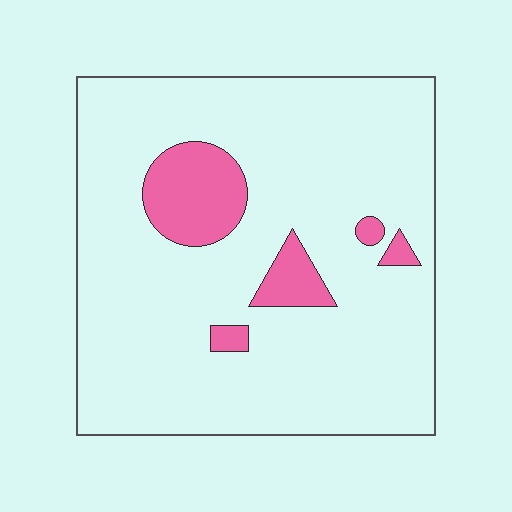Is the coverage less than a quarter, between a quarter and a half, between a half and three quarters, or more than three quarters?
Less than a quarter.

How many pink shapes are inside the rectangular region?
5.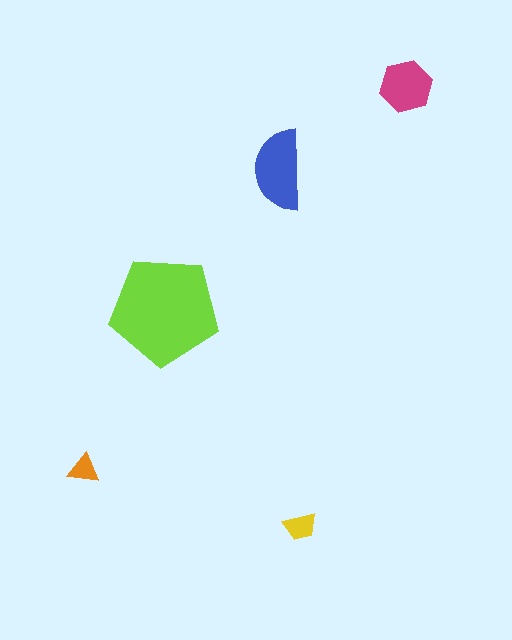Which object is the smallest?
The orange triangle.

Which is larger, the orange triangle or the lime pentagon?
The lime pentagon.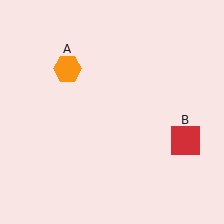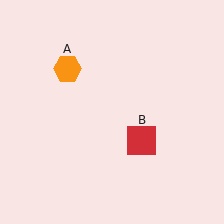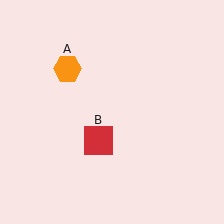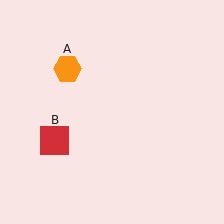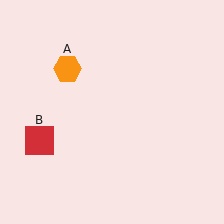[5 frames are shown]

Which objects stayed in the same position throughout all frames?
Orange hexagon (object A) remained stationary.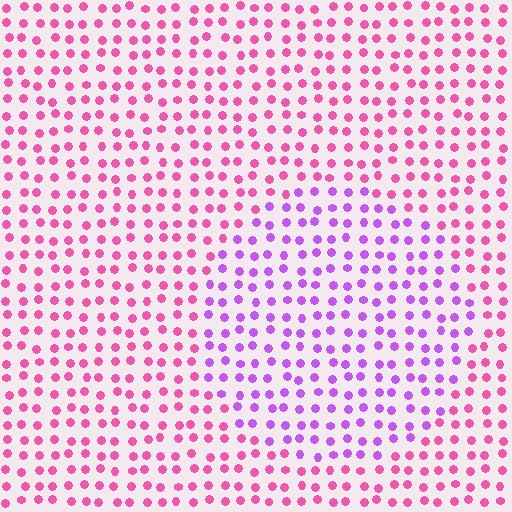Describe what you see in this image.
The image is filled with small pink elements in a uniform arrangement. A circle-shaped region is visible where the elements are tinted to a slightly different hue, forming a subtle color boundary.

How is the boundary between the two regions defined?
The boundary is defined purely by a slight shift in hue (about 42 degrees). Spacing, size, and orientation are identical on both sides.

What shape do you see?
I see a circle.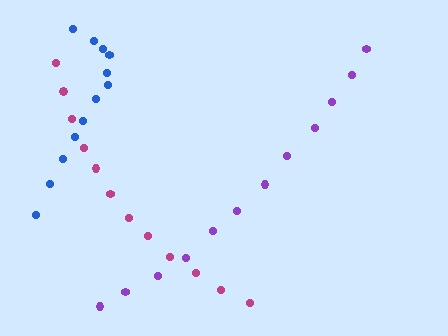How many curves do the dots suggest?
There are 3 distinct paths.